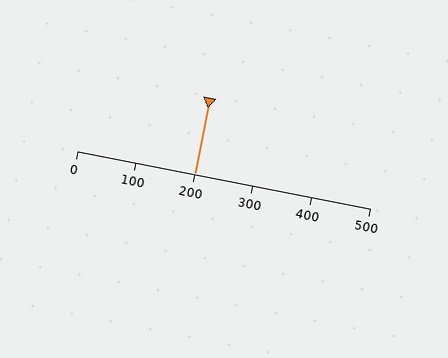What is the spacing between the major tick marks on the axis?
The major ticks are spaced 100 apart.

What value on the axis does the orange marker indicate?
The marker indicates approximately 200.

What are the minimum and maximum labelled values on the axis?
The axis runs from 0 to 500.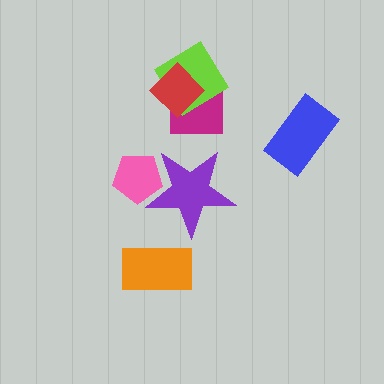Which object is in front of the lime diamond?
The red diamond is in front of the lime diamond.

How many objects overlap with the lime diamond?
2 objects overlap with the lime diamond.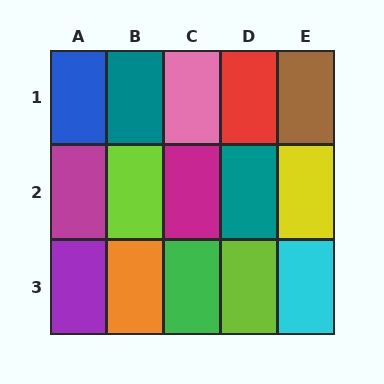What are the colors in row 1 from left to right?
Blue, teal, pink, red, brown.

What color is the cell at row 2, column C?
Magenta.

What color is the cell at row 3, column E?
Cyan.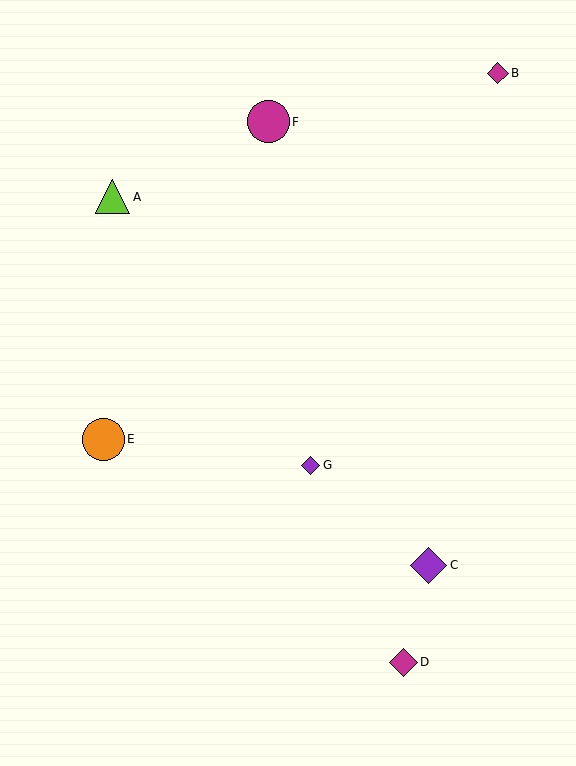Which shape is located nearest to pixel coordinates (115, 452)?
The orange circle (labeled E) at (103, 439) is nearest to that location.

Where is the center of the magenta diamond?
The center of the magenta diamond is at (404, 662).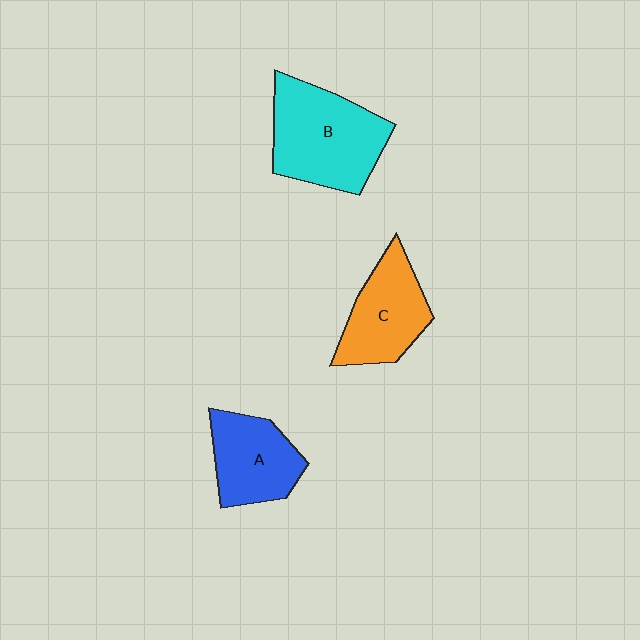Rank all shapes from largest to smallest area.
From largest to smallest: B (cyan), C (orange), A (blue).